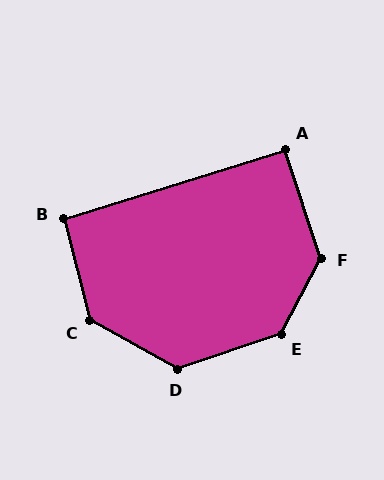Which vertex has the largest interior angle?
E, at approximately 136 degrees.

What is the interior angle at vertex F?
Approximately 135 degrees (obtuse).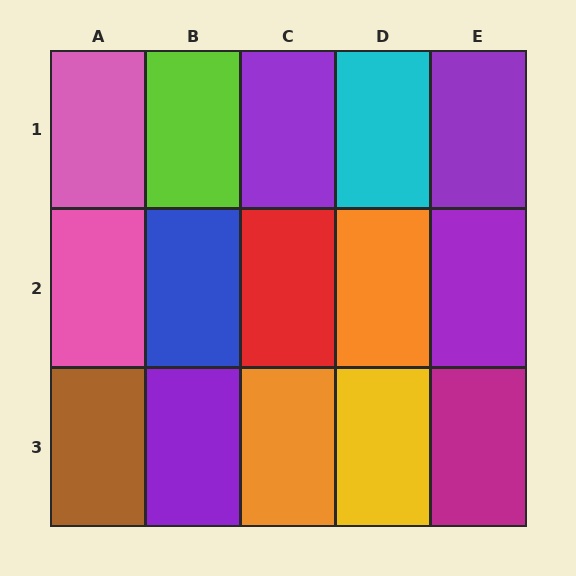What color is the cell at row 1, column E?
Purple.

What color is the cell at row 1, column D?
Cyan.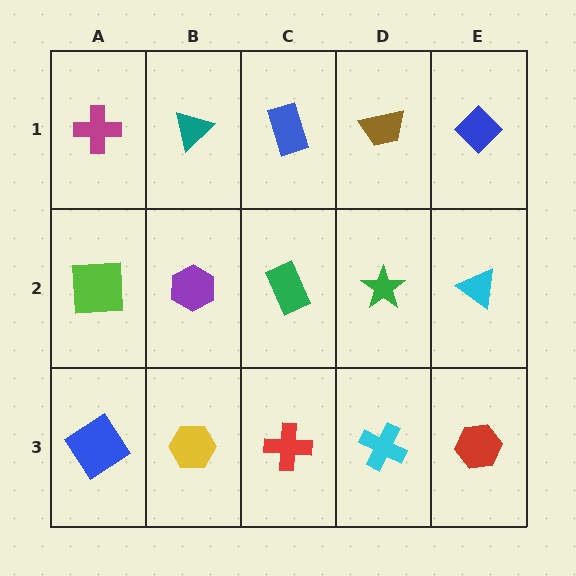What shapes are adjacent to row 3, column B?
A purple hexagon (row 2, column B), a blue diamond (row 3, column A), a red cross (row 3, column C).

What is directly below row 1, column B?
A purple hexagon.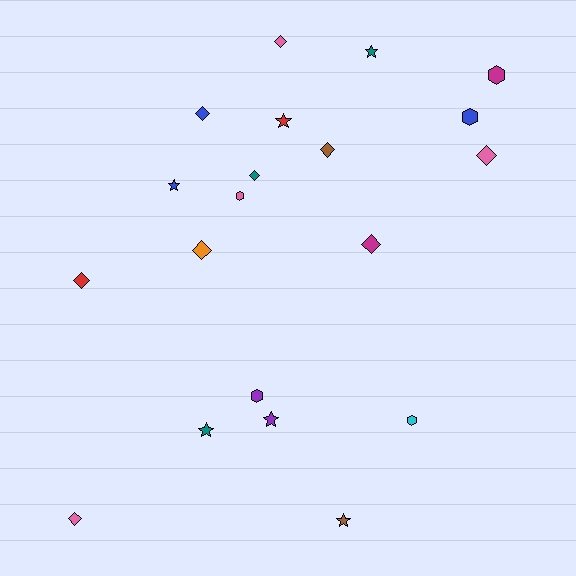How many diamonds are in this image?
There are 9 diamonds.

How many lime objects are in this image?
There are no lime objects.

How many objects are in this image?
There are 20 objects.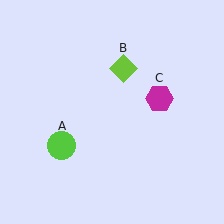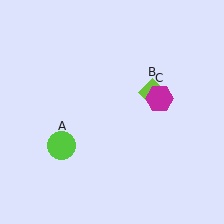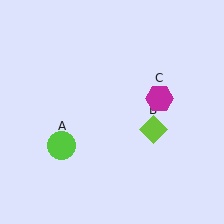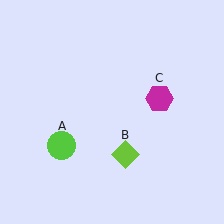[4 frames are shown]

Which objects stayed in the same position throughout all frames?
Lime circle (object A) and magenta hexagon (object C) remained stationary.